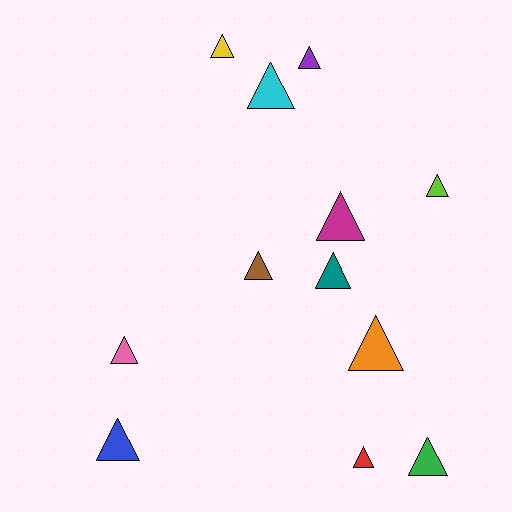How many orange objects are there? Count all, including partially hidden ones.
There is 1 orange object.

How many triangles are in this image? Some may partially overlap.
There are 12 triangles.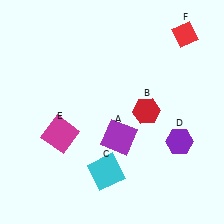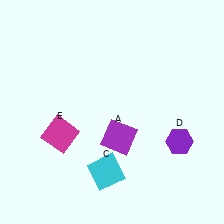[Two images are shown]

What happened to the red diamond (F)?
The red diamond (F) was removed in Image 2. It was in the top-right area of Image 1.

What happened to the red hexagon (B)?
The red hexagon (B) was removed in Image 2. It was in the top-right area of Image 1.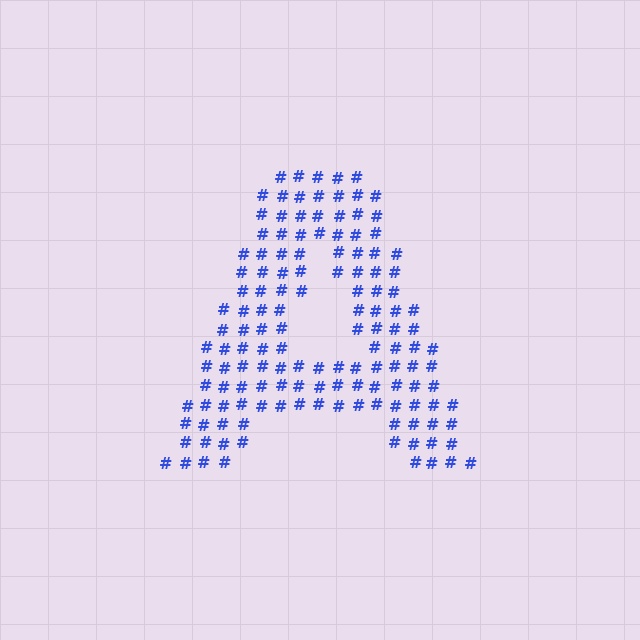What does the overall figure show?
The overall figure shows the letter A.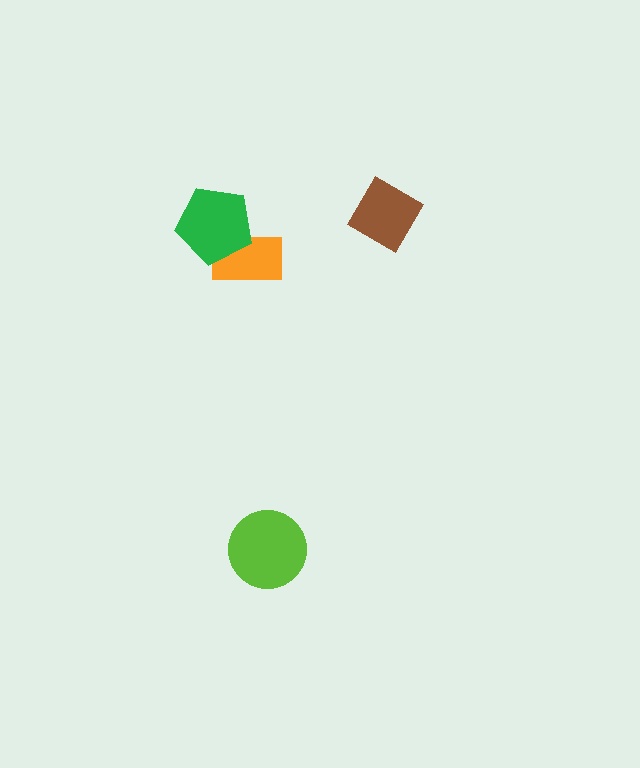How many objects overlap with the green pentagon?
1 object overlaps with the green pentagon.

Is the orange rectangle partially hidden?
Yes, it is partially covered by another shape.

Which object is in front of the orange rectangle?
The green pentagon is in front of the orange rectangle.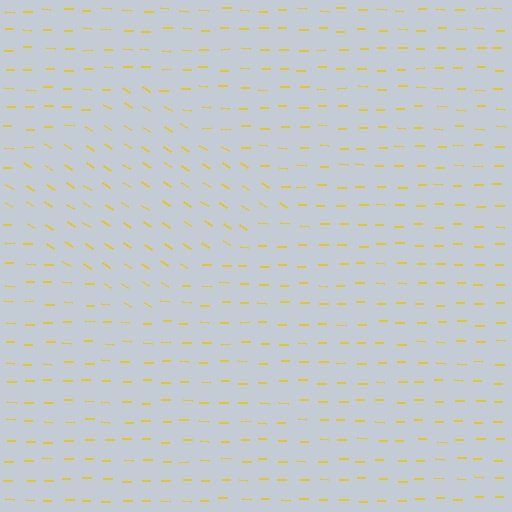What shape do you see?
I see a diamond.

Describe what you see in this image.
The image is filled with small yellow line segments. A diamond region in the image has lines oriented differently from the surrounding lines, creating a visible texture boundary.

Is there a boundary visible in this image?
Yes, there is a texture boundary formed by a change in line orientation.